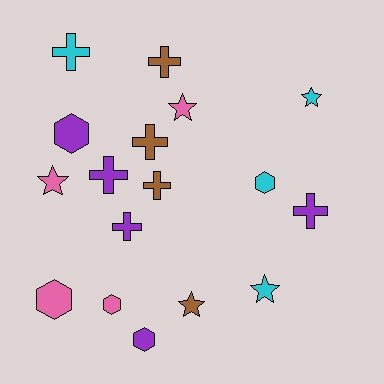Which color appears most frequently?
Purple, with 5 objects.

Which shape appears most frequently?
Cross, with 7 objects.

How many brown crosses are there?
There are 3 brown crosses.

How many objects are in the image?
There are 17 objects.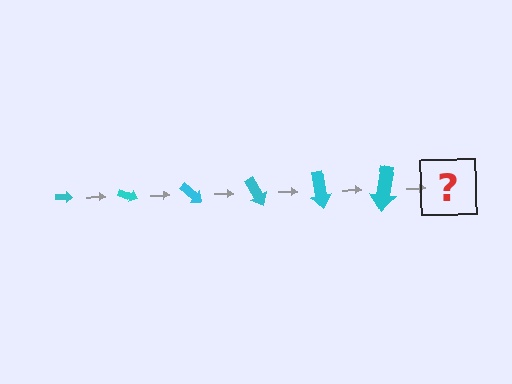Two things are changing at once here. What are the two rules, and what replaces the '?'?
The two rules are that the arrow grows larger each step and it rotates 20 degrees each step. The '?' should be an arrow, larger than the previous one and rotated 120 degrees from the start.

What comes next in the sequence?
The next element should be an arrow, larger than the previous one and rotated 120 degrees from the start.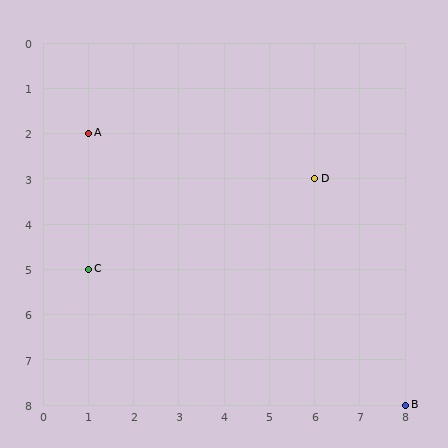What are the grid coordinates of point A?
Point A is at grid coordinates (1, 2).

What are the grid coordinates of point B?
Point B is at grid coordinates (8, 8).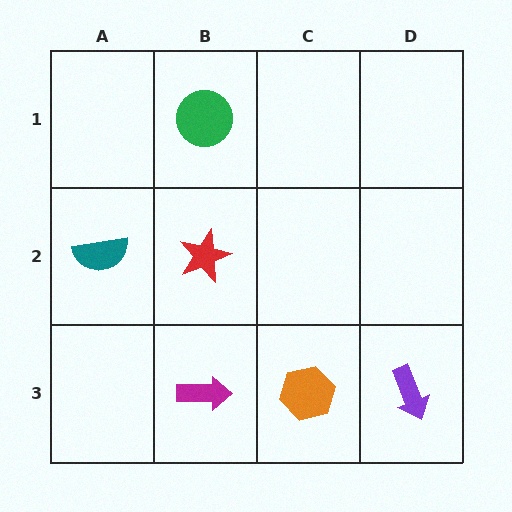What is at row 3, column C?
An orange hexagon.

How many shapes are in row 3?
3 shapes.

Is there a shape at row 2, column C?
No, that cell is empty.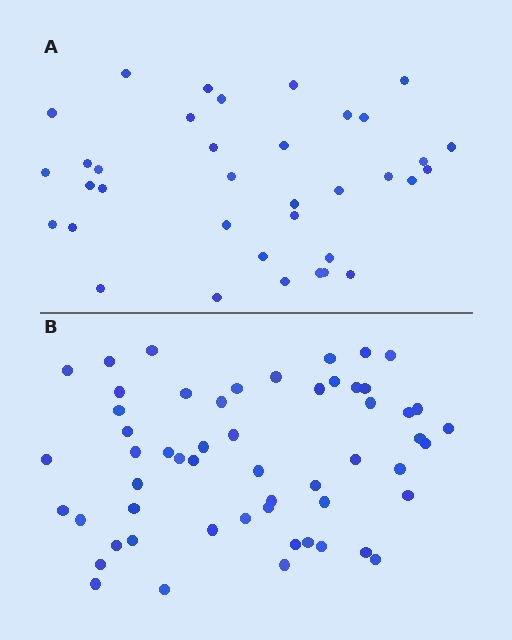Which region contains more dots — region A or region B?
Region B (the bottom region) has more dots.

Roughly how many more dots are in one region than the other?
Region B has approximately 20 more dots than region A.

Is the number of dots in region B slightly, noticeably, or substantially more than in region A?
Region B has substantially more. The ratio is roughly 1.5 to 1.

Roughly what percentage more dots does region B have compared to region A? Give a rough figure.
About 55% more.